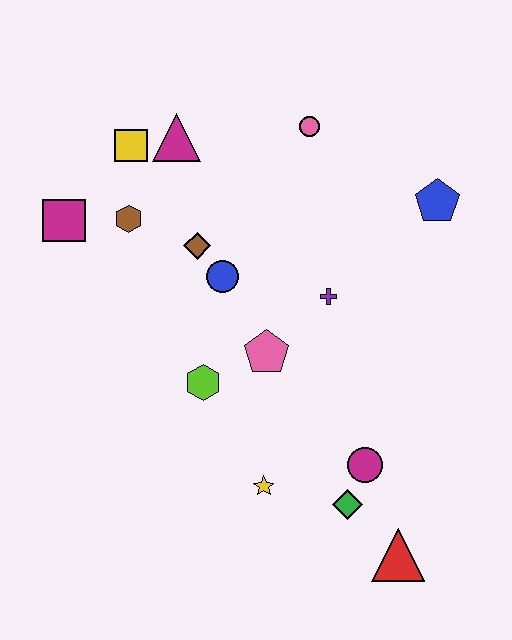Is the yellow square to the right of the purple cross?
No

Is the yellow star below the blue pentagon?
Yes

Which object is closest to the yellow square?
The magenta triangle is closest to the yellow square.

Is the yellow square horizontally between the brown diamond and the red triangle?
No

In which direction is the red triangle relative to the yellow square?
The red triangle is below the yellow square.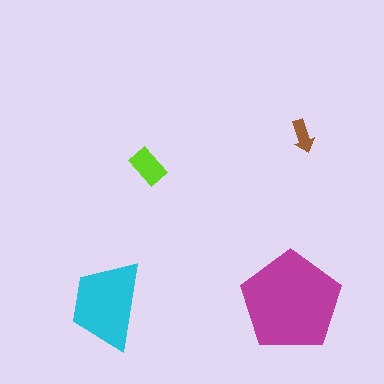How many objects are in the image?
There are 4 objects in the image.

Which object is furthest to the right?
The brown arrow is rightmost.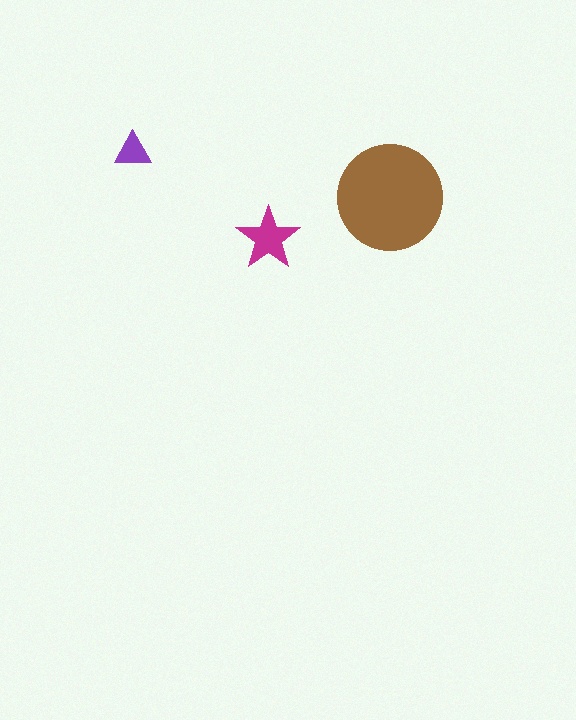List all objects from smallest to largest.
The purple triangle, the magenta star, the brown circle.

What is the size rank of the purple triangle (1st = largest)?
3rd.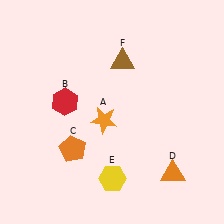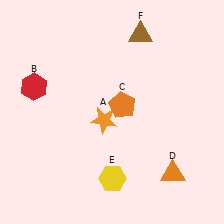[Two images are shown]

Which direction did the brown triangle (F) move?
The brown triangle (F) moved up.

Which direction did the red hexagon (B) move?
The red hexagon (B) moved left.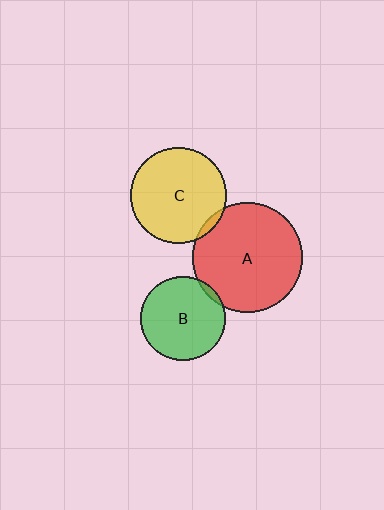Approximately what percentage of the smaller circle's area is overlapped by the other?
Approximately 5%.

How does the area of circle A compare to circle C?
Approximately 1.3 times.